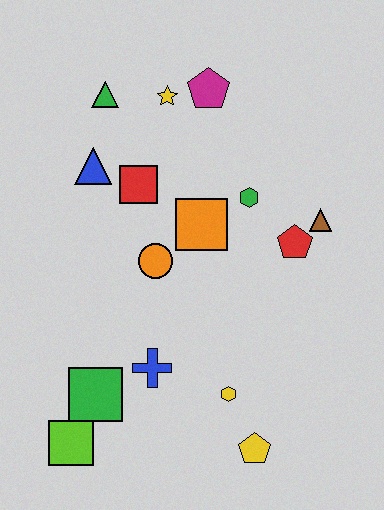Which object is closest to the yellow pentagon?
The yellow hexagon is closest to the yellow pentagon.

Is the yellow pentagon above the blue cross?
No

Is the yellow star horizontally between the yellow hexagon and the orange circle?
Yes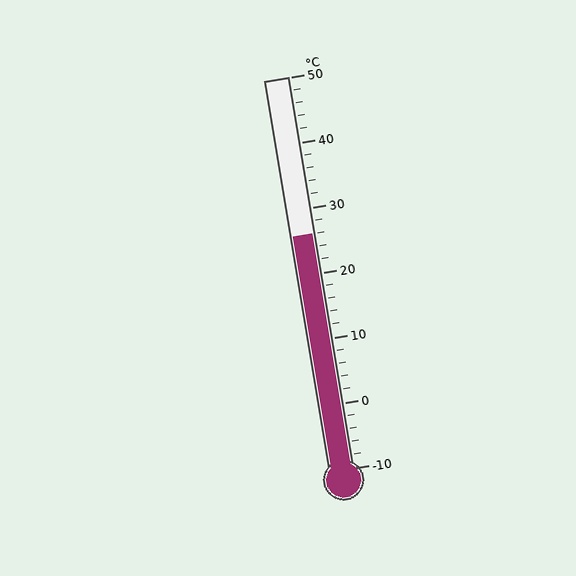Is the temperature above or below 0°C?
The temperature is above 0°C.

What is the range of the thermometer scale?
The thermometer scale ranges from -10°C to 50°C.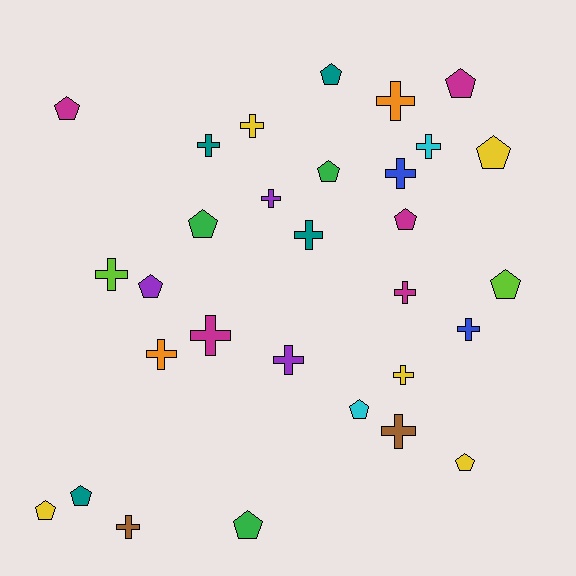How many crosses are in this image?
There are 16 crosses.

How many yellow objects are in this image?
There are 5 yellow objects.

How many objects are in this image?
There are 30 objects.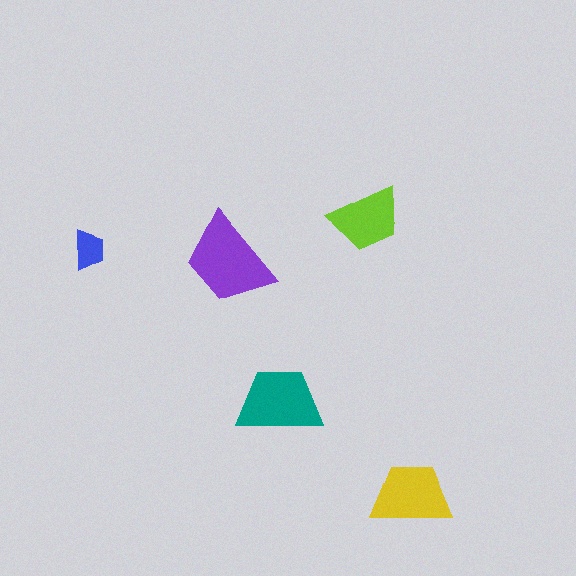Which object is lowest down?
The yellow trapezoid is bottommost.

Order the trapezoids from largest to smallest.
the purple one, the teal one, the yellow one, the lime one, the blue one.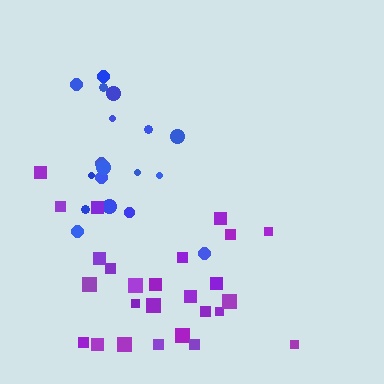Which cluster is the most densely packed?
Blue.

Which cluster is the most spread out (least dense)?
Purple.